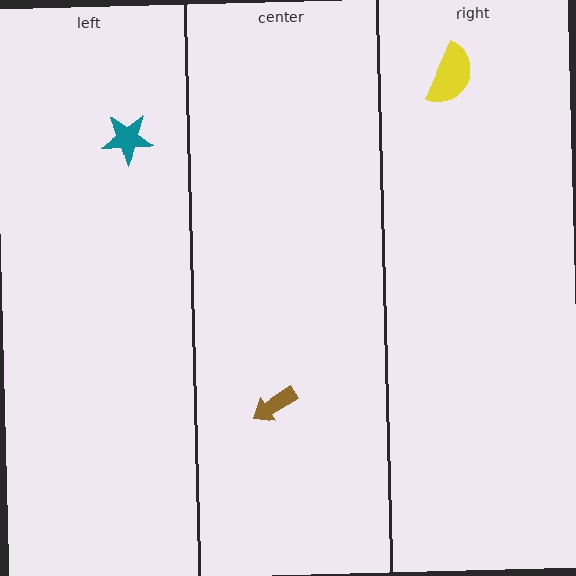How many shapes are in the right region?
1.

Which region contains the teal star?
The left region.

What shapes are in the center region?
The brown arrow.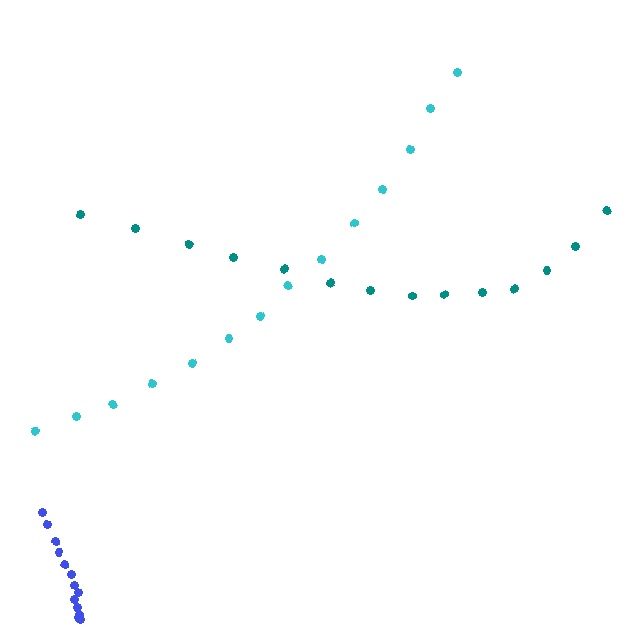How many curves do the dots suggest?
There are 3 distinct paths.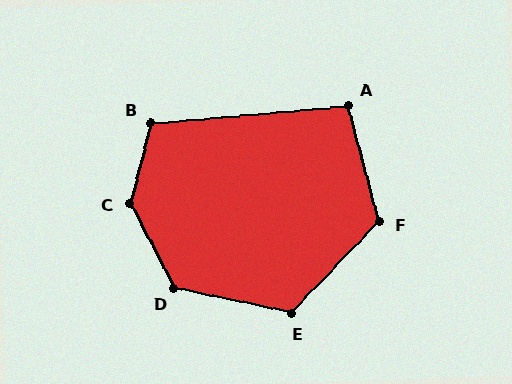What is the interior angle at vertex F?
Approximately 122 degrees (obtuse).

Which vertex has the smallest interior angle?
A, at approximately 100 degrees.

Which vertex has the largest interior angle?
C, at approximately 139 degrees.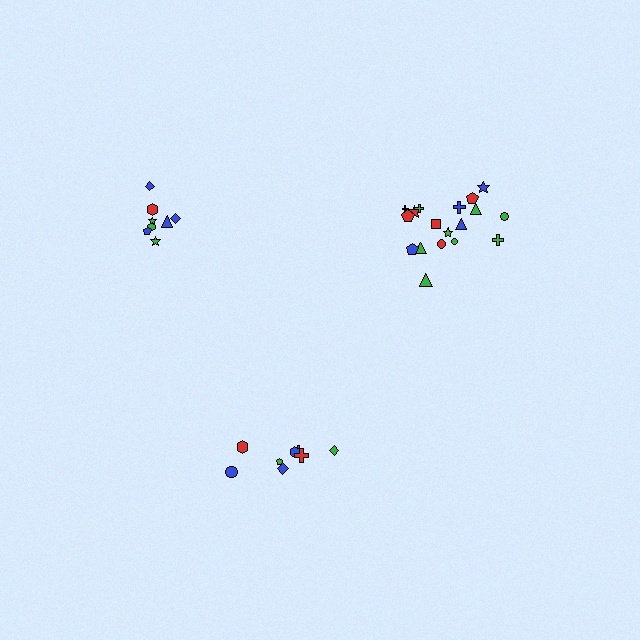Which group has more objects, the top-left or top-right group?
The top-right group.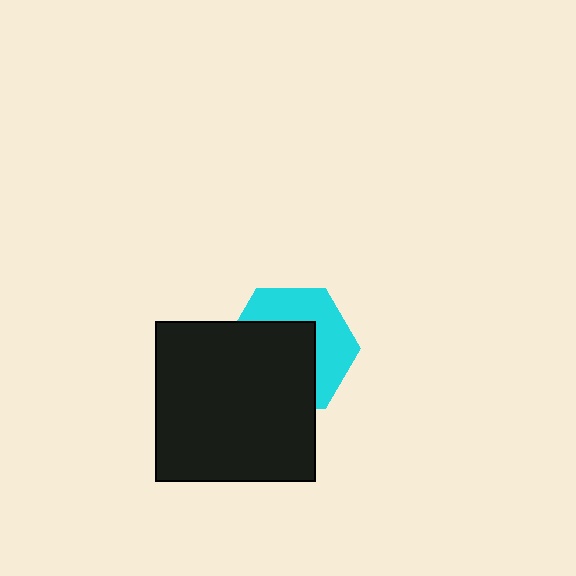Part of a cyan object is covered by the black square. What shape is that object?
It is a hexagon.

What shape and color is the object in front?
The object in front is a black square.